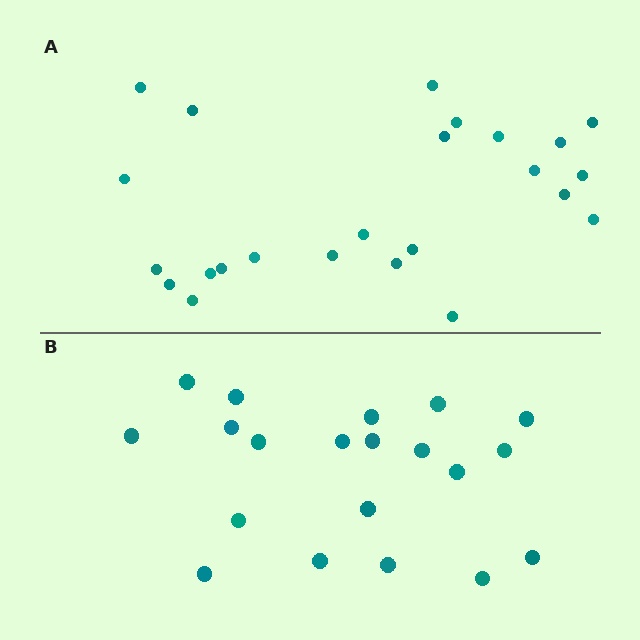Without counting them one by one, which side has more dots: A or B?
Region A (the top region) has more dots.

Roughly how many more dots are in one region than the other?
Region A has about 4 more dots than region B.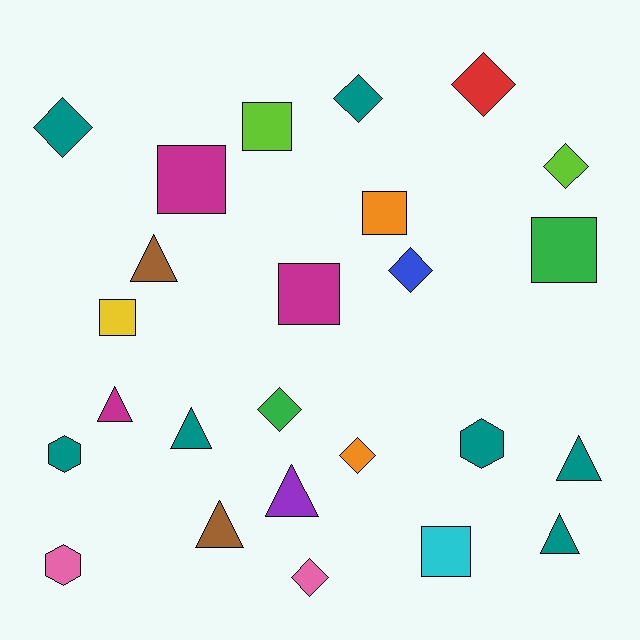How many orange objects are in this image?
There are 2 orange objects.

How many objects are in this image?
There are 25 objects.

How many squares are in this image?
There are 7 squares.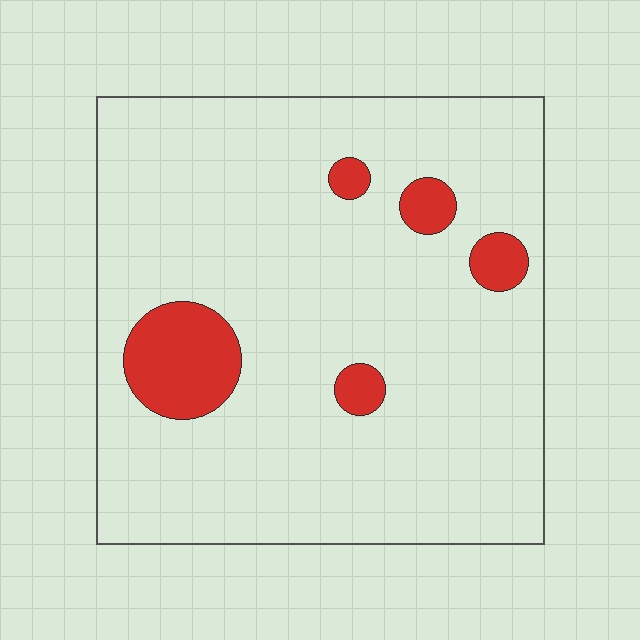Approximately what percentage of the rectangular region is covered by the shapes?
Approximately 10%.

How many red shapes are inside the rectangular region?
5.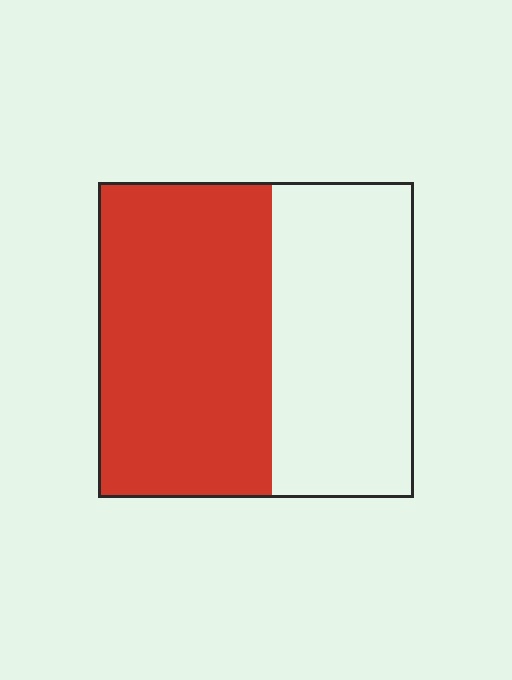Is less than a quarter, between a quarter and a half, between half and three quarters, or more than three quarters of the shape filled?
Between half and three quarters.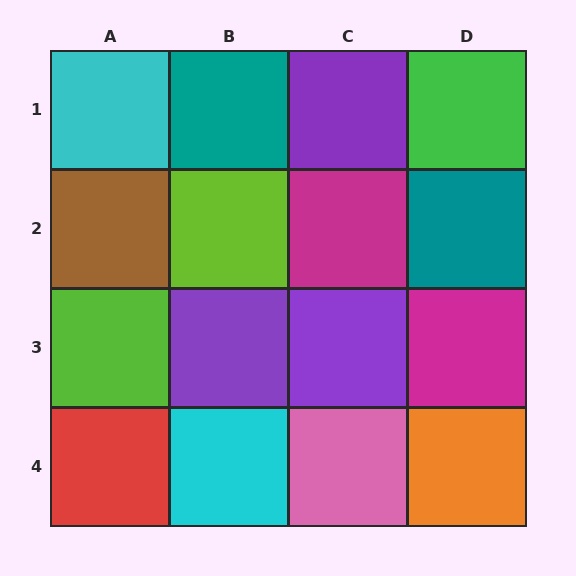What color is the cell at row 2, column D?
Teal.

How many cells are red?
1 cell is red.